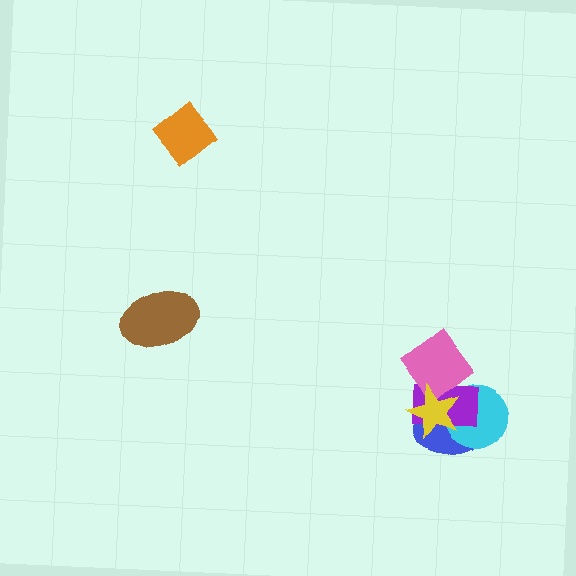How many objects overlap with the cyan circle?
3 objects overlap with the cyan circle.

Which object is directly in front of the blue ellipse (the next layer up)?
The cyan circle is directly in front of the blue ellipse.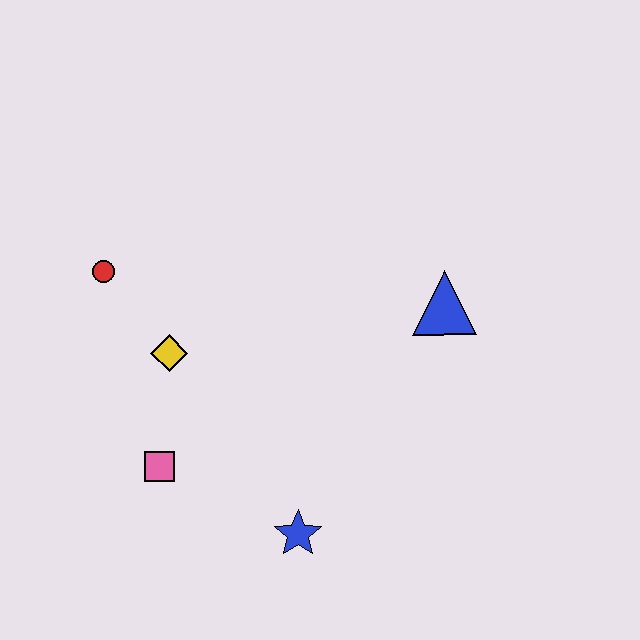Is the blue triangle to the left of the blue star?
No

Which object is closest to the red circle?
The yellow diamond is closest to the red circle.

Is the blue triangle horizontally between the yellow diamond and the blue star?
No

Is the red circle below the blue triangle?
No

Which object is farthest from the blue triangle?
The red circle is farthest from the blue triangle.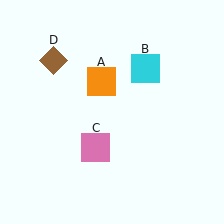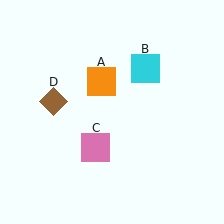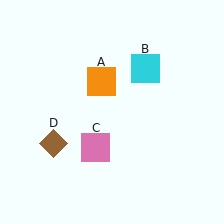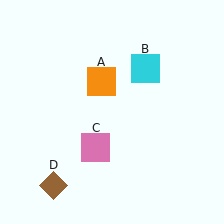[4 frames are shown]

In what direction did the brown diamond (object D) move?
The brown diamond (object D) moved down.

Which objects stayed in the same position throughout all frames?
Orange square (object A) and cyan square (object B) and pink square (object C) remained stationary.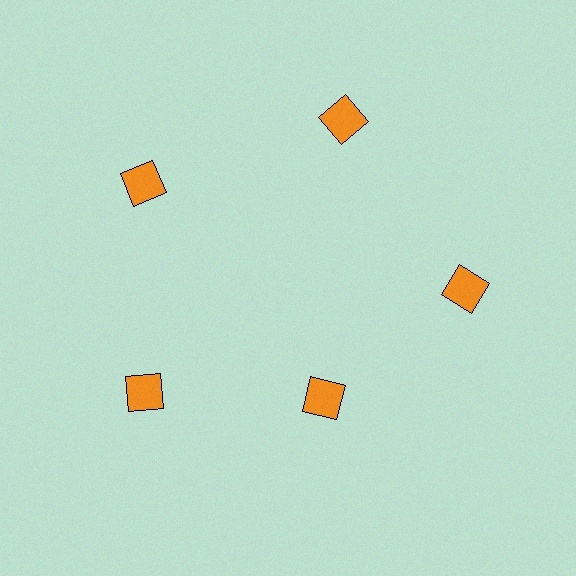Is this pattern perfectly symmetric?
No. The 5 orange squares are arranged in a ring, but one element near the 5 o'clock position is pulled inward toward the center, breaking the 5-fold rotational symmetry.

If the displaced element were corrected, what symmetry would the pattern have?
It would have 5-fold rotational symmetry — the pattern would map onto itself every 72 degrees.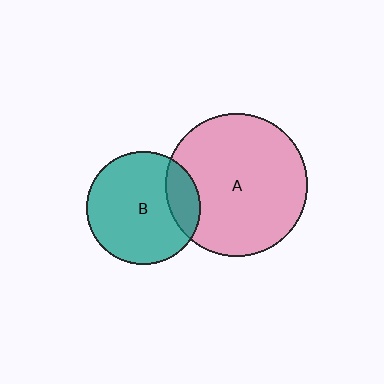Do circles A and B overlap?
Yes.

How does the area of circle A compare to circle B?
Approximately 1.6 times.